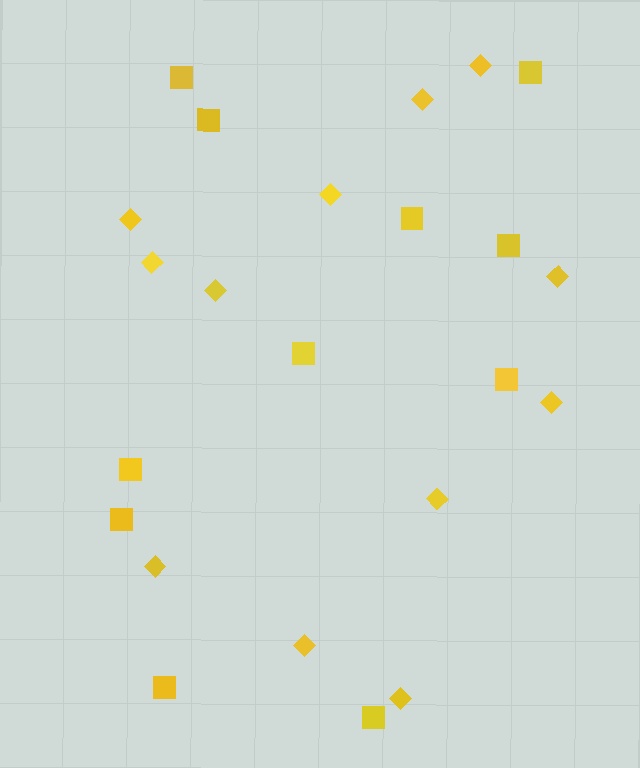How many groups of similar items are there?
There are 2 groups: one group of diamonds (12) and one group of squares (11).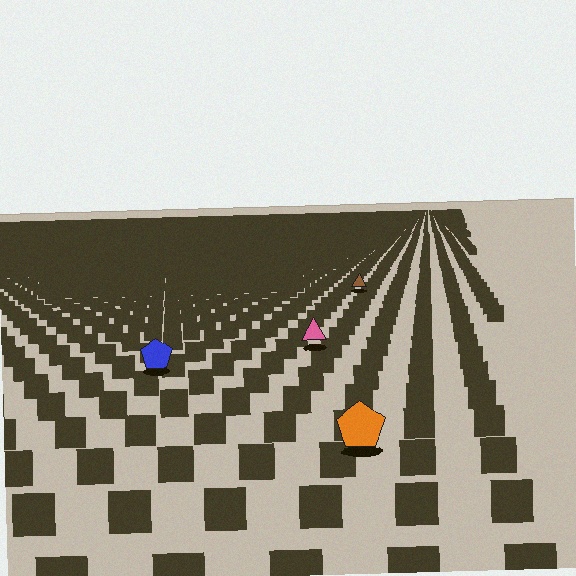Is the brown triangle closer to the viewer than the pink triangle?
No. The pink triangle is closer — you can tell from the texture gradient: the ground texture is coarser near it.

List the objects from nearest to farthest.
From nearest to farthest: the orange pentagon, the blue pentagon, the pink triangle, the brown triangle.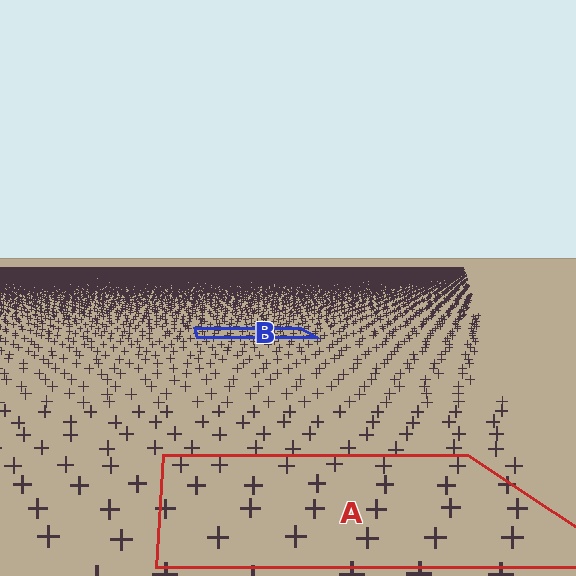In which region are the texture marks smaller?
The texture marks are smaller in region B, because it is farther away.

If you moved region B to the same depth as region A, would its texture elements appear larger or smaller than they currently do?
They would appear larger. At a closer depth, the same texture elements are projected at a bigger on-screen size.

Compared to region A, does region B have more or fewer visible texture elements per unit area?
Region B has more texture elements per unit area — they are packed more densely because it is farther away.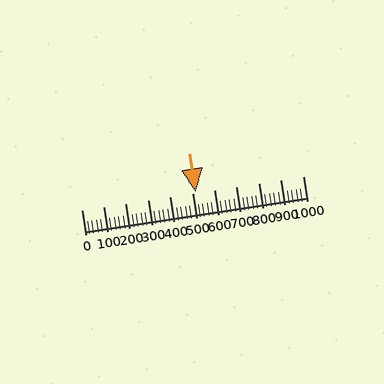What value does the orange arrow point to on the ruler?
The orange arrow points to approximately 514.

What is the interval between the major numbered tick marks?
The major tick marks are spaced 100 units apart.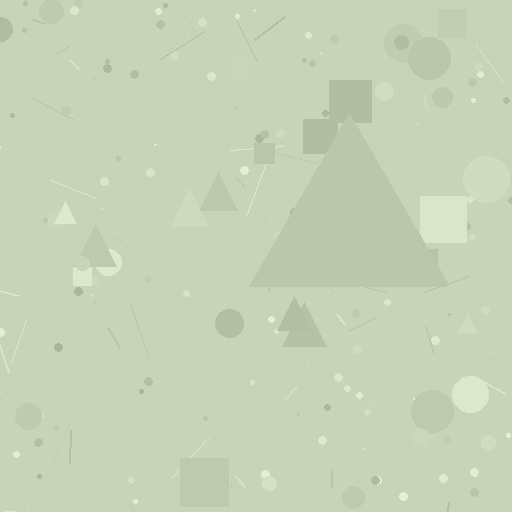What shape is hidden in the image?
A triangle is hidden in the image.